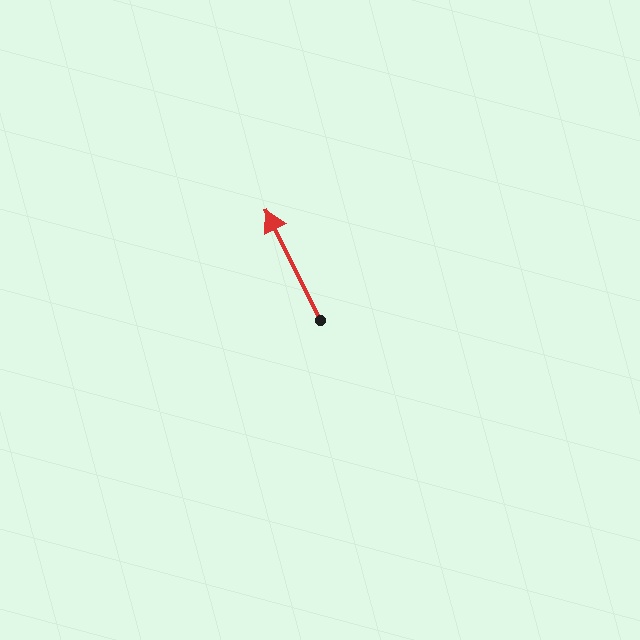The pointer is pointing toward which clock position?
Roughly 11 o'clock.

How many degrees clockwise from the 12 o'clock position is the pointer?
Approximately 334 degrees.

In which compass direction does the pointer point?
Northwest.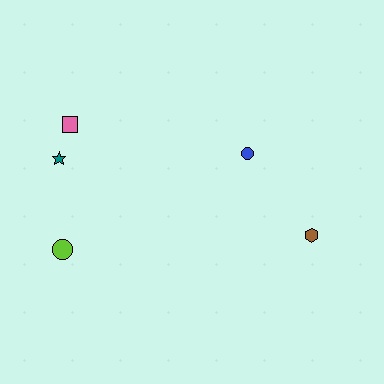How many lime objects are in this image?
There is 1 lime object.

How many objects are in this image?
There are 5 objects.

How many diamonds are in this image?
There are no diamonds.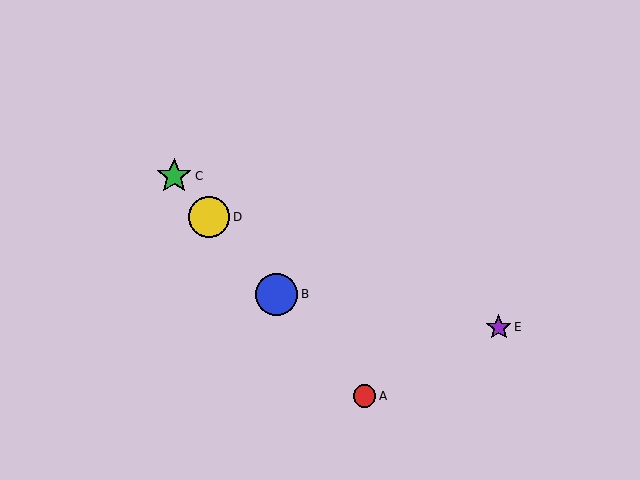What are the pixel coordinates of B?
Object B is at (277, 294).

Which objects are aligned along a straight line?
Objects A, B, C, D are aligned along a straight line.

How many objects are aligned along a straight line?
4 objects (A, B, C, D) are aligned along a straight line.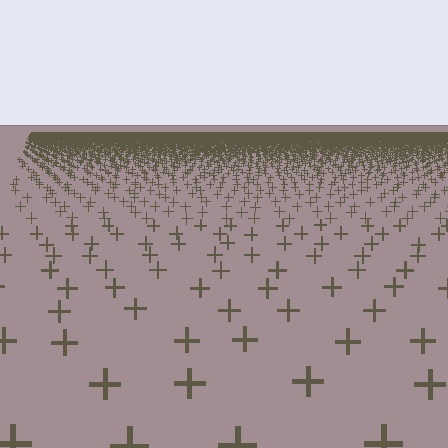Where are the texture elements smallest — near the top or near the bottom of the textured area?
Near the top.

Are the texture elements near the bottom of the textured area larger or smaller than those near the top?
Larger. Near the bottom, elements are closer to the viewer and appear at a bigger on-screen size.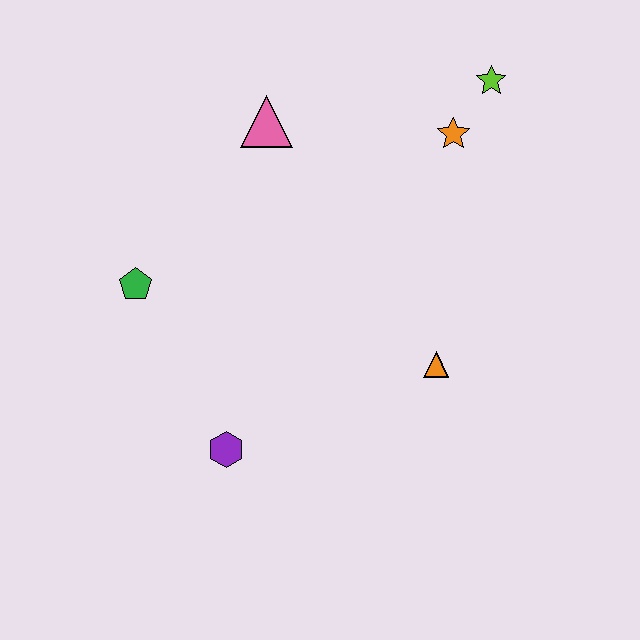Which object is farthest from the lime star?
The purple hexagon is farthest from the lime star.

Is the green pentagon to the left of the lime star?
Yes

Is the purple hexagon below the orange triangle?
Yes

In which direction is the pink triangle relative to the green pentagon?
The pink triangle is above the green pentagon.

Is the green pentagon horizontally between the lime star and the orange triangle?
No